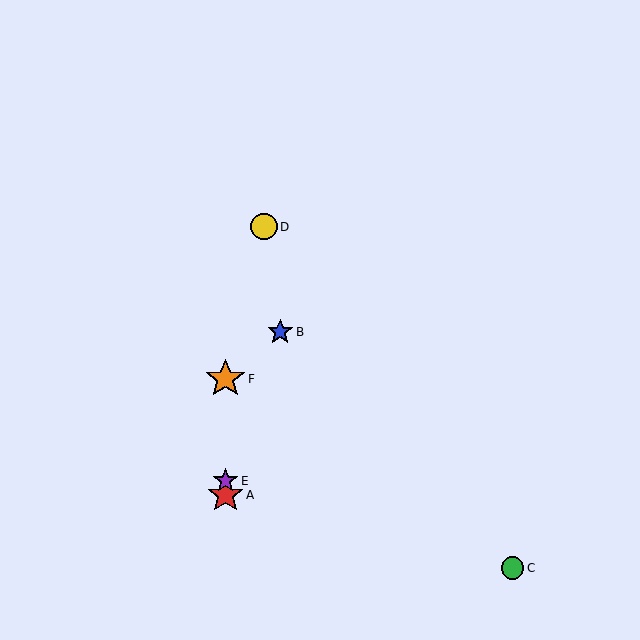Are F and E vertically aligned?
Yes, both are at x≈225.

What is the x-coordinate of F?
Object F is at x≈225.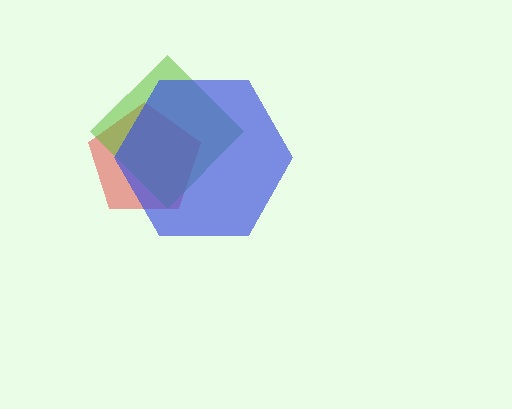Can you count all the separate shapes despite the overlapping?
Yes, there are 3 separate shapes.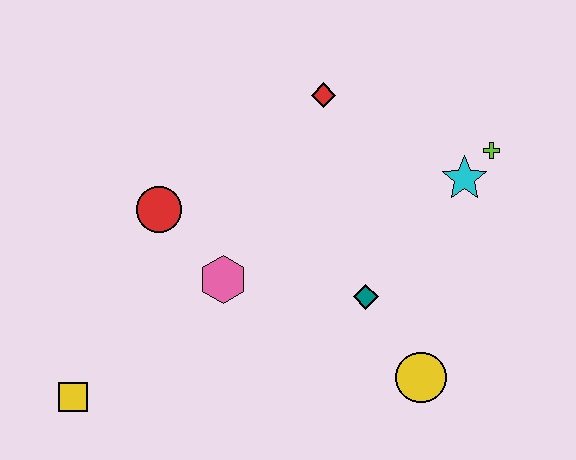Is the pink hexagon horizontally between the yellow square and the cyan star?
Yes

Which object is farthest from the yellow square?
The lime cross is farthest from the yellow square.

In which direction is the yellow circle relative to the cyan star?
The yellow circle is below the cyan star.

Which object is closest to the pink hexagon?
The red circle is closest to the pink hexagon.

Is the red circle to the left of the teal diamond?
Yes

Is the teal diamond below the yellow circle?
No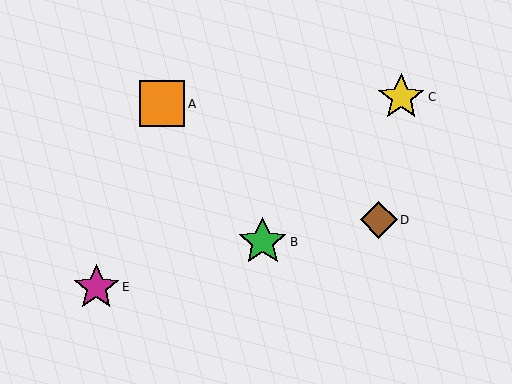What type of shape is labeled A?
Shape A is an orange square.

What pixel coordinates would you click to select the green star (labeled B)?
Click at (263, 242) to select the green star B.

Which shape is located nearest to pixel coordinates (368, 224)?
The brown diamond (labeled D) at (379, 220) is nearest to that location.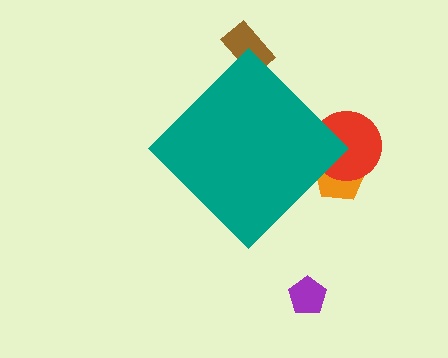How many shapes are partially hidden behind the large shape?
3 shapes are partially hidden.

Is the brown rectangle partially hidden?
Yes, the brown rectangle is partially hidden behind the teal diamond.